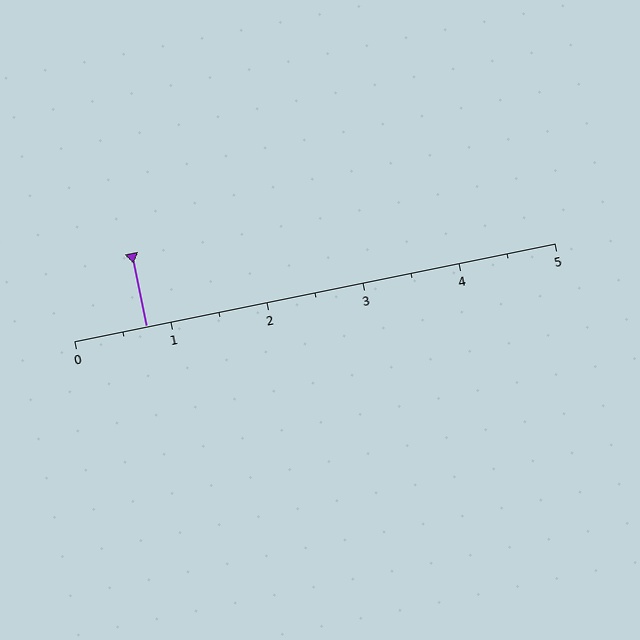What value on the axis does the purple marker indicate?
The marker indicates approximately 0.8.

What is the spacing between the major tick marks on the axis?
The major ticks are spaced 1 apart.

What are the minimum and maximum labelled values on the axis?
The axis runs from 0 to 5.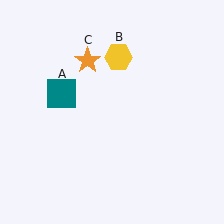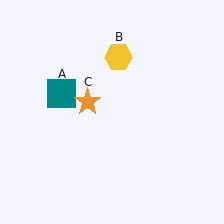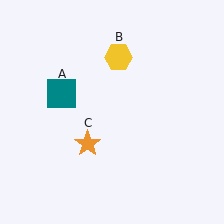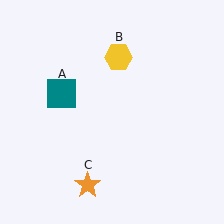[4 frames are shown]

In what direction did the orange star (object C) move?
The orange star (object C) moved down.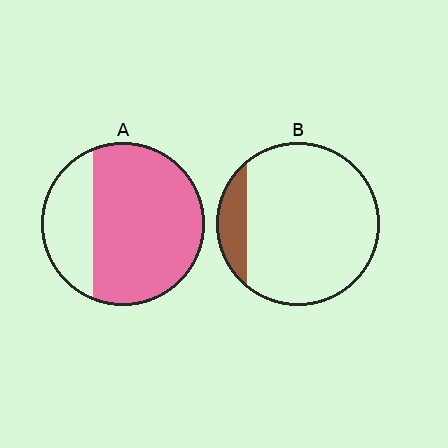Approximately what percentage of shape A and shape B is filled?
A is approximately 75% and B is approximately 15%.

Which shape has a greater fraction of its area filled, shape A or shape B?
Shape A.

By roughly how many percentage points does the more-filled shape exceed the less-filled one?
By roughly 60 percentage points (A over B).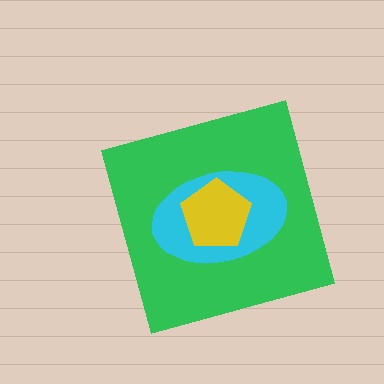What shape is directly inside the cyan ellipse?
The yellow pentagon.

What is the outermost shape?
The green diamond.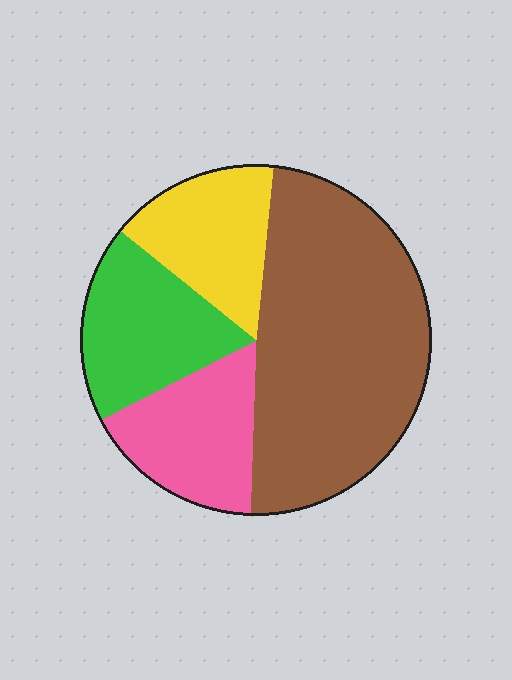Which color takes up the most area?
Brown, at roughly 50%.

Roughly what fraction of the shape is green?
Green covers around 20% of the shape.